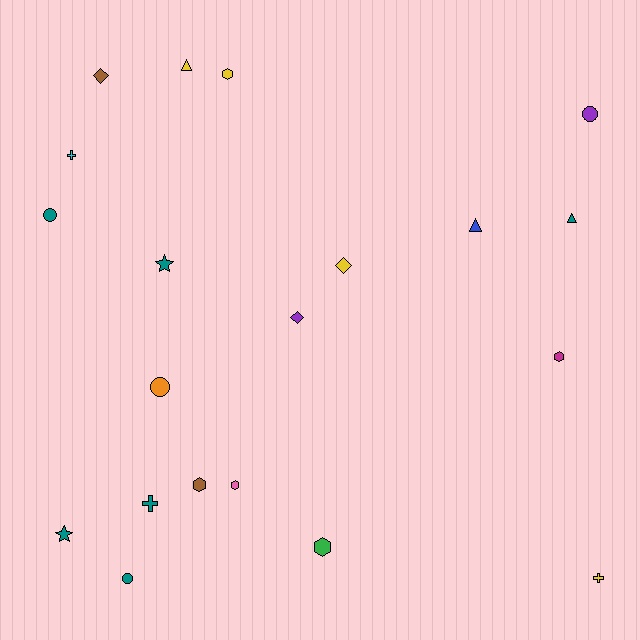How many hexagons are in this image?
There are 5 hexagons.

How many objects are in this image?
There are 20 objects.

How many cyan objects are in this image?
There is 1 cyan object.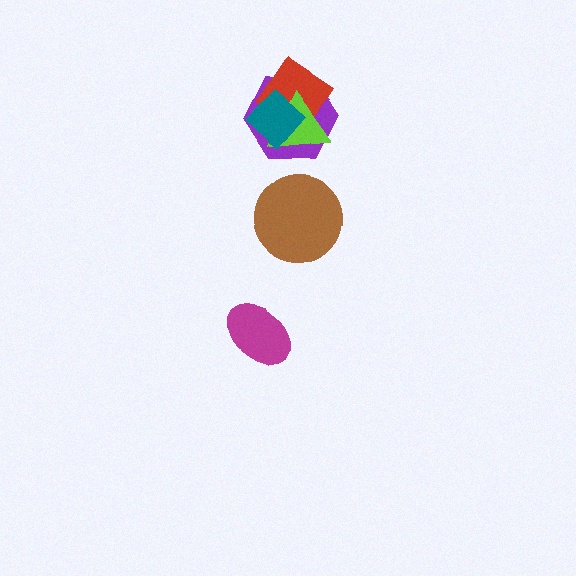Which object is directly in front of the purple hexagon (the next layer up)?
The red diamond is directly in front of the purple hexagon.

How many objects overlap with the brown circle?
0 objects overlap with the brown circle.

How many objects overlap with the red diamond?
3 objects overlap with the red diamond.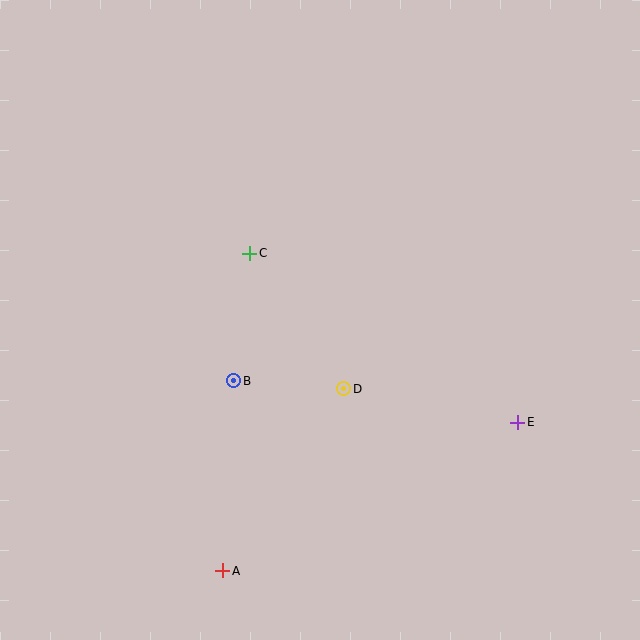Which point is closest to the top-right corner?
Point E is closest to the top-right corner.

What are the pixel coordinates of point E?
Point E is at (518, 422).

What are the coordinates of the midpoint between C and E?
The midpoint between C and E is at (384, 338).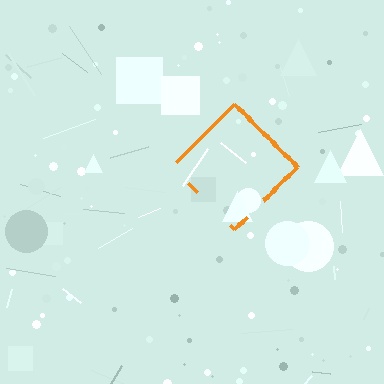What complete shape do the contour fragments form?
The contour fragments form a diamond.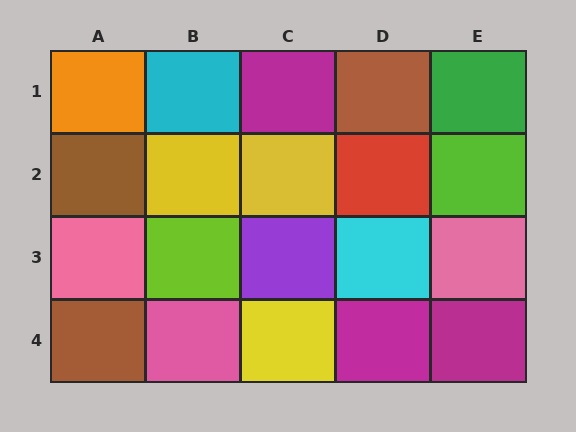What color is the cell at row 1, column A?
Orange.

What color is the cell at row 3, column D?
Cyan.